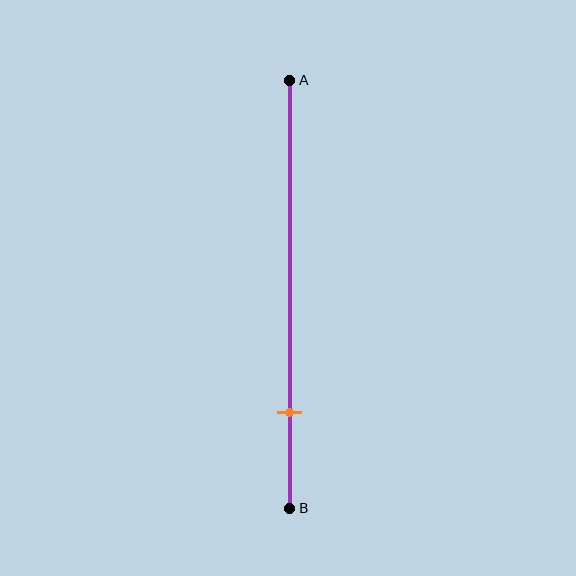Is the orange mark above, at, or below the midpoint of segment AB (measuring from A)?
The orange mark is below the midpoint of segment AB.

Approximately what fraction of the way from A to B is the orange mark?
The orange mark is approximately 80% of the way from A to B.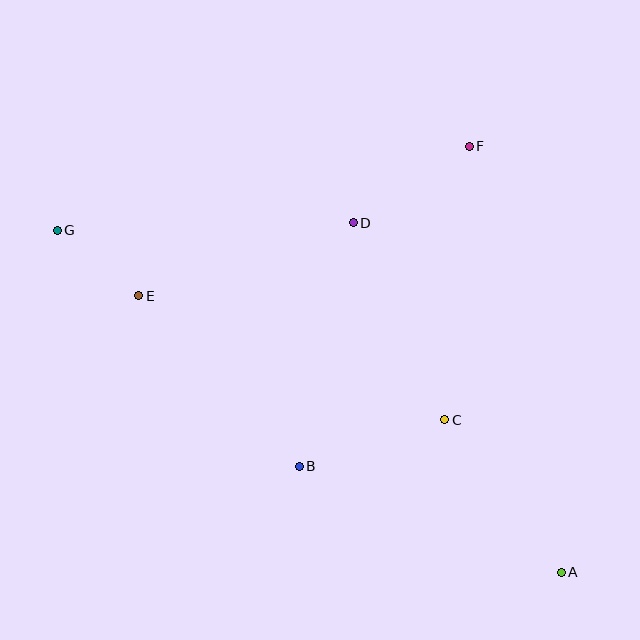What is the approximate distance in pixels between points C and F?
The distance between C and F is approximately 274 pixels.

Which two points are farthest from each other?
Points A and G are farthest from each other.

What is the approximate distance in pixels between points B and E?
The distance between B and E is approximately 234 pixels.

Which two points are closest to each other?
Points E and G are closest to each other.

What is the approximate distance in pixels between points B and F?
The distance between B and F is approximately 363 pixels.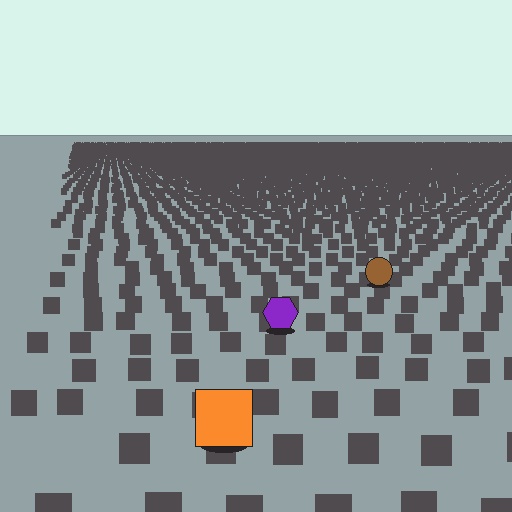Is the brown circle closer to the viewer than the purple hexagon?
No. The purple hexagon is closer — you can tell from the texture gradient: the ground texture is coarser near it.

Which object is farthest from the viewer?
The brown circle is farthest from the viewer. It appears smaller and the ground texture around it is denser.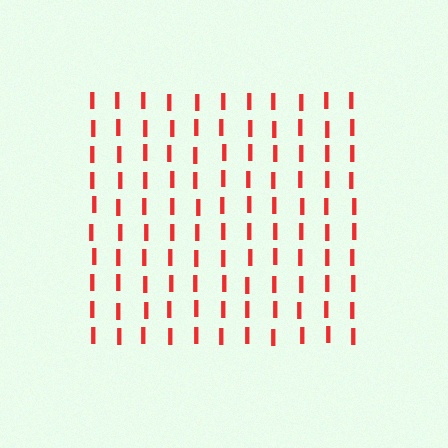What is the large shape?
The large shape is a square.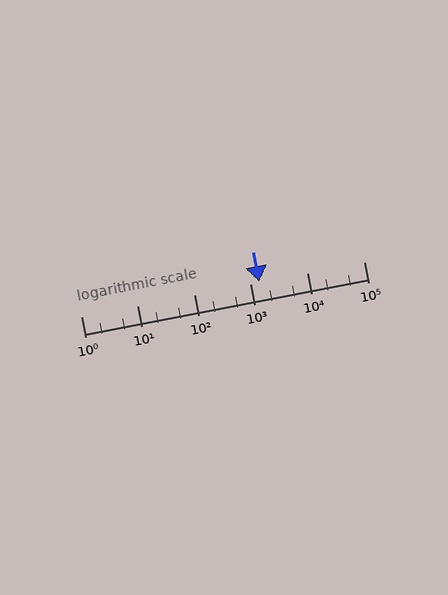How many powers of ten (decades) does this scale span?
The scale spans 5 decades, from 1 to 100000.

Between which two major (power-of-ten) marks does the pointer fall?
The pointer is between 1000 and 10000.